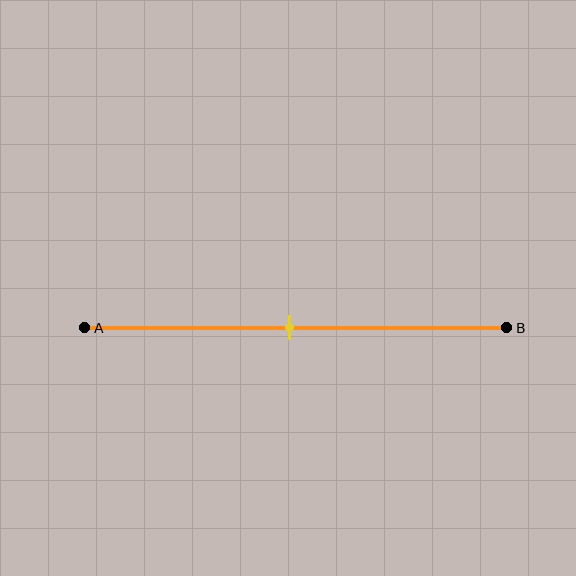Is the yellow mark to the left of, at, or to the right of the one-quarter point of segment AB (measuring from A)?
The yellow mark is to the right of the one-quarter point of segment AB.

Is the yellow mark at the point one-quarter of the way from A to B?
No, the mark is at about 50% from A, not at the 25% one-quarter point.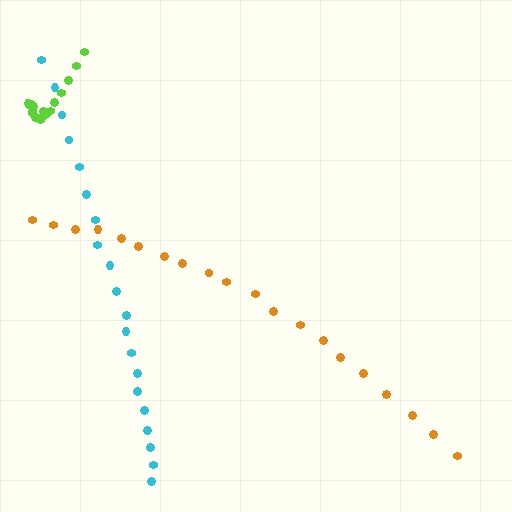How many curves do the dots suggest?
There are 3 distinct paths.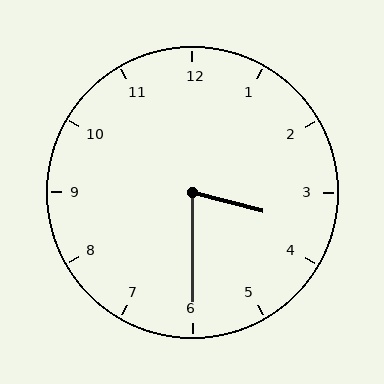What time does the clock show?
3:30.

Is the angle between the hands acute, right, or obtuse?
It is acute.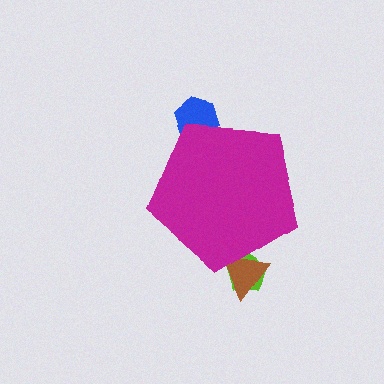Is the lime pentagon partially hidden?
Yes, the lime pentagon is partially hidden behind the magenta pentagon.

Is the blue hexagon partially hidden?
Yes, the blue hexagon is partially hidden behind the magenta pentagon.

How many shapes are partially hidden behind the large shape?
3 shapes are partially hidden.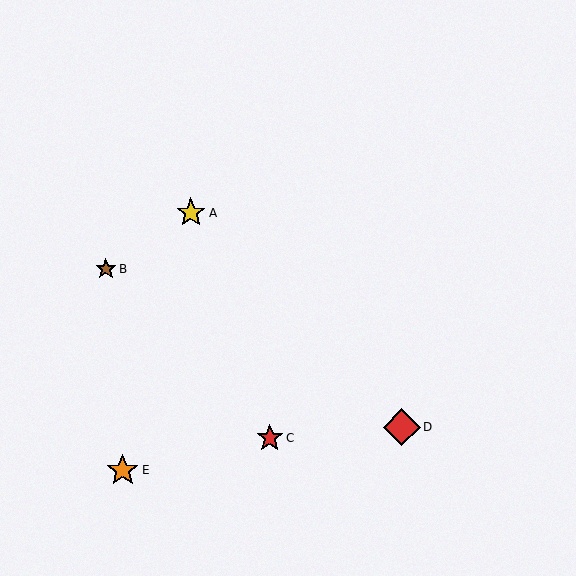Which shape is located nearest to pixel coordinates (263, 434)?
The red star (labeled C) at (270, 438) is nearest to that location.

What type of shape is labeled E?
Shape E is an orange star.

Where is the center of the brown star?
The center of the brown star is at (106, 269).